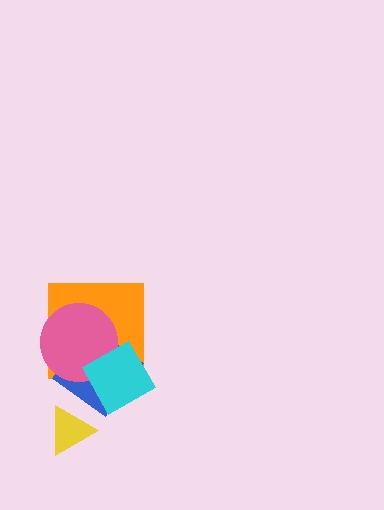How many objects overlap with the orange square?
3 objects overlap with the orange square.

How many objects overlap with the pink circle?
3 objects overlap with the pink circle.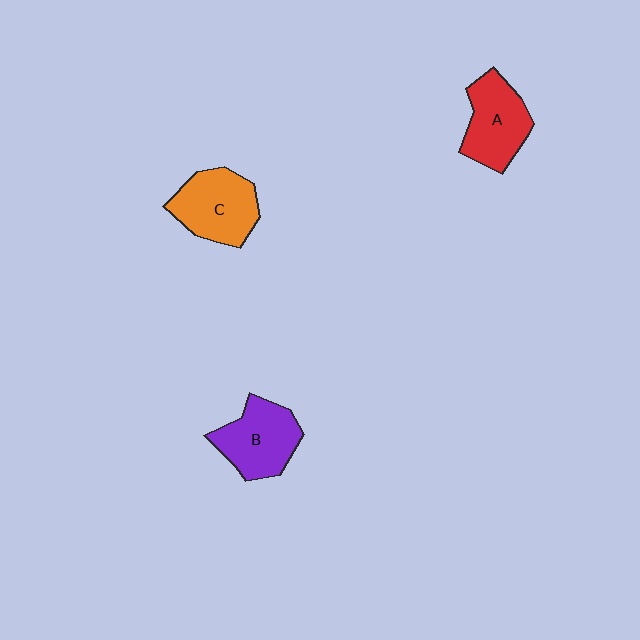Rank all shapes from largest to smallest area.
From largest to smallest: C (orange), B (purple), A (red).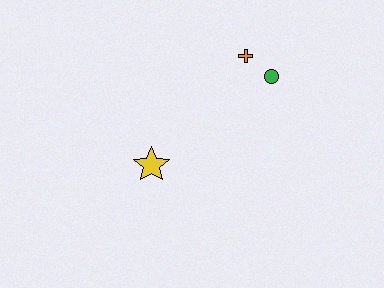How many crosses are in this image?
There is 1 cross.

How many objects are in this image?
There are 3 objects.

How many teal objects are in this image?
There are no teal objects.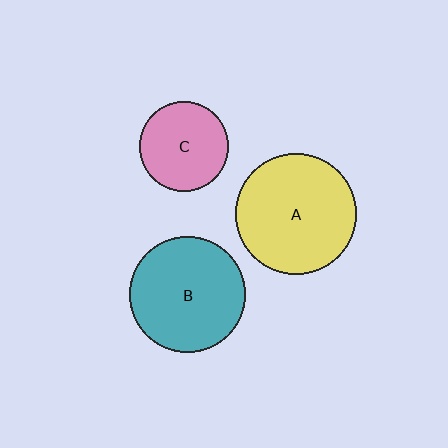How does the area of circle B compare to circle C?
Approximately 1.7 times.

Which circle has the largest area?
Circle A (yellow).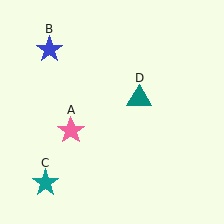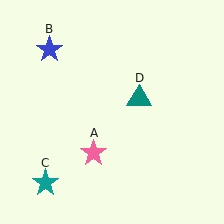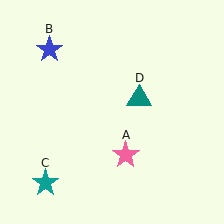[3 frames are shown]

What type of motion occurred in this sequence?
The pink star (object A) rotated counterclockwise around the center of the scene.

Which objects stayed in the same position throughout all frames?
Blue star (object B) and teal star (object C) and teal triangle (object D) remained stationary.